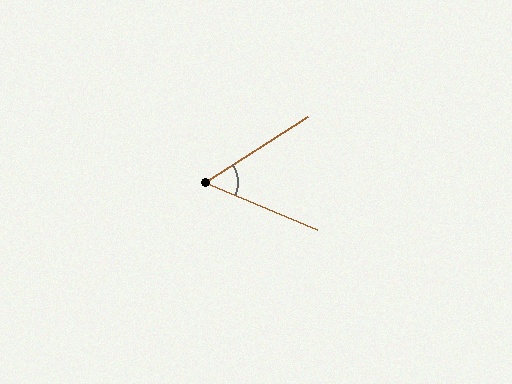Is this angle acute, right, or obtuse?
It is acute.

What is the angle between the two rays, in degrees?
Approximately 55 degrees.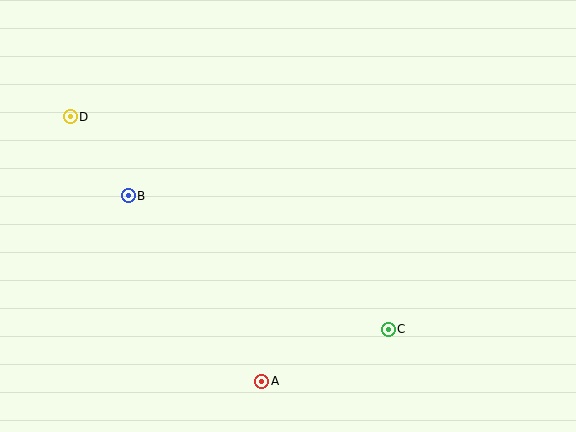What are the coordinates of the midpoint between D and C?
The midpoint between D and C is at (229, 223).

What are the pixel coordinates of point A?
Point A is at (262, 381).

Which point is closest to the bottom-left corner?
Point A is closest to the bottom-left corner.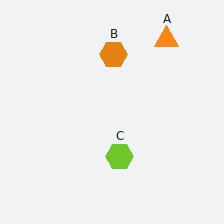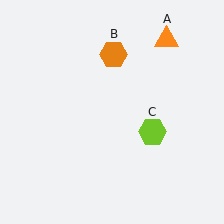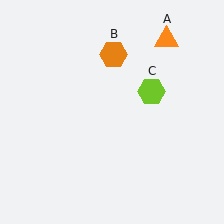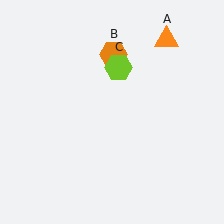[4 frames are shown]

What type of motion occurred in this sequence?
The lime hexagon (object C) rotated counterclockwise around the center of the scene.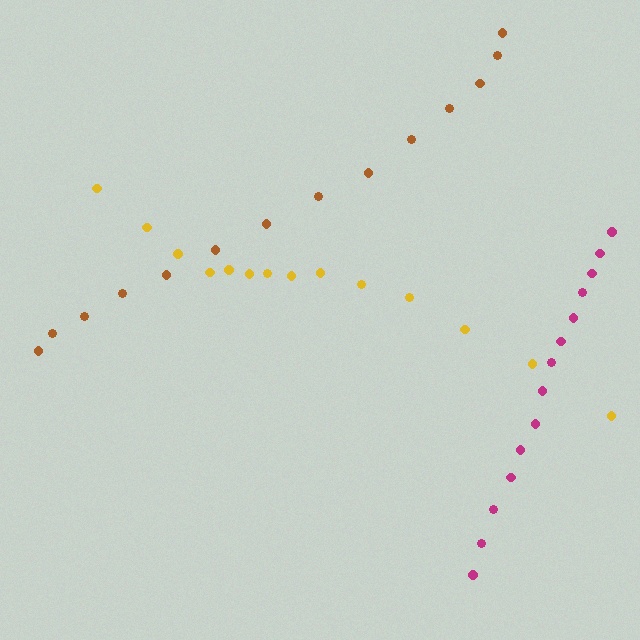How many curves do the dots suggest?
There are 3 distinct paths.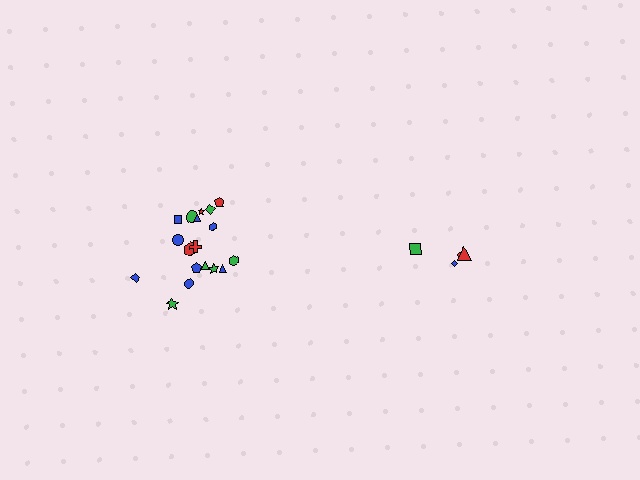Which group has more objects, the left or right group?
The left group.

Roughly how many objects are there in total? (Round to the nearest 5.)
Roughly 20 objects in total.